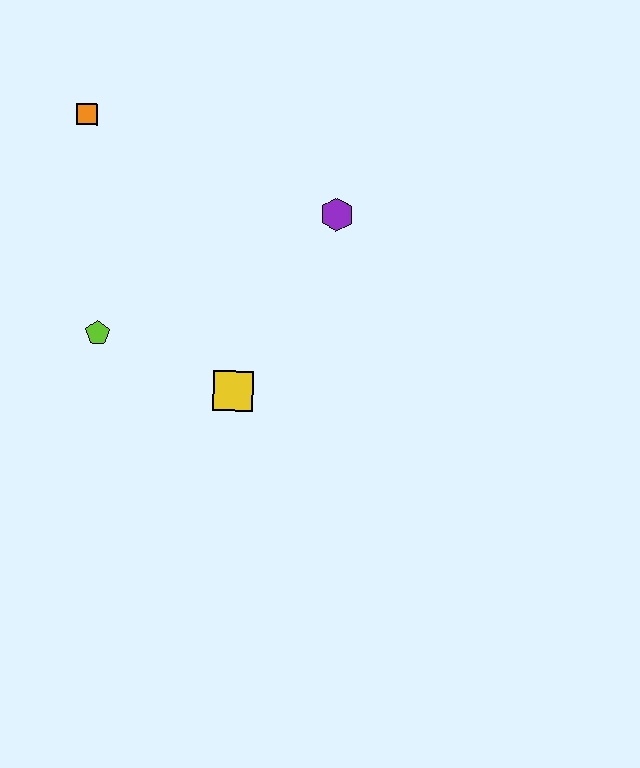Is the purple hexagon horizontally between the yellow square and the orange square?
No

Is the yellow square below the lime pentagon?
Yes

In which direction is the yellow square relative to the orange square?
The yellow square is below the orange square.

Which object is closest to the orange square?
The lime pentagon is closest to the orange square.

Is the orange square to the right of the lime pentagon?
No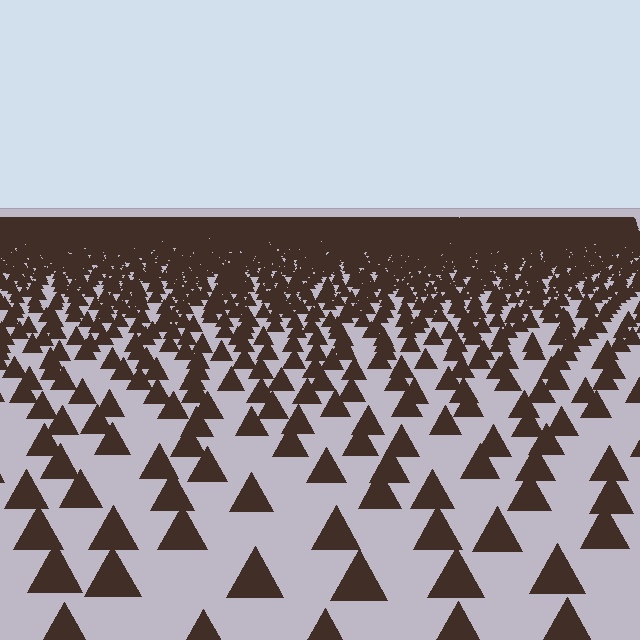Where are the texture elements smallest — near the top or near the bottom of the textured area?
Near the top.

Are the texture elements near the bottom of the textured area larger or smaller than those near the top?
Larger. Near the bottom, elements are closer to the viewer and appear at a bigger on-screen size.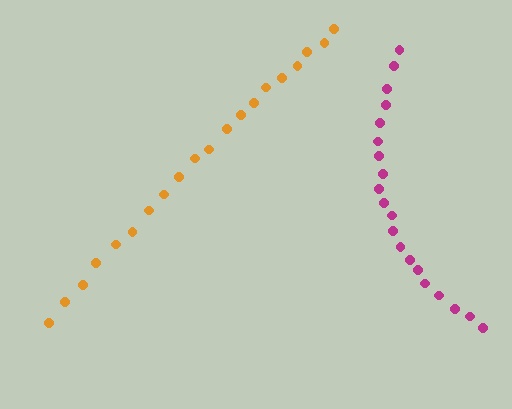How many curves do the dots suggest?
There are 2 distinct paths.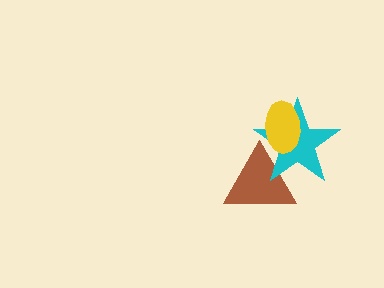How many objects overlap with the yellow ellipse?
2 objects overlap with the yellow ellipse.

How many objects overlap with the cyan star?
2 objects overlap with the cyan star.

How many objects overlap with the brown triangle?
2 objects overlap with the brown triangle.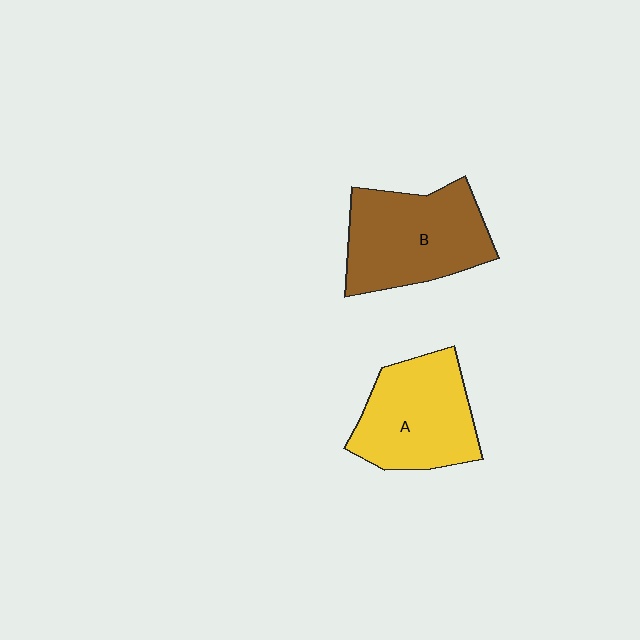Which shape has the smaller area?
Shape A (yellow).